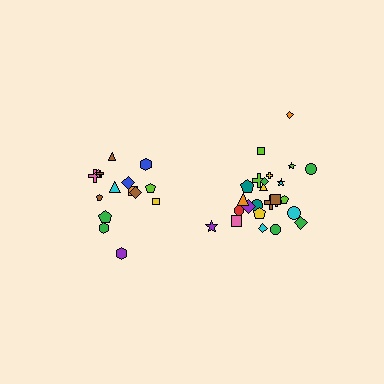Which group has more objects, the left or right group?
The right group.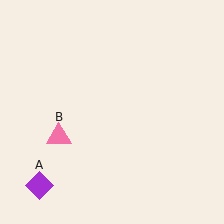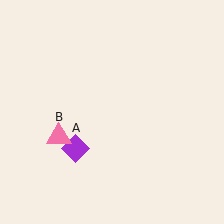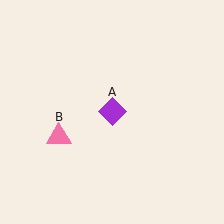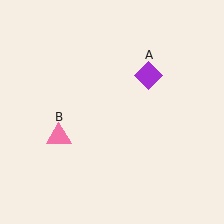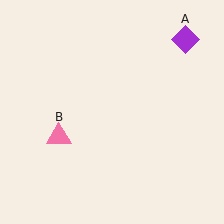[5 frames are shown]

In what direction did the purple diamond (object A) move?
The purple diamond (object A) moved up and to the right.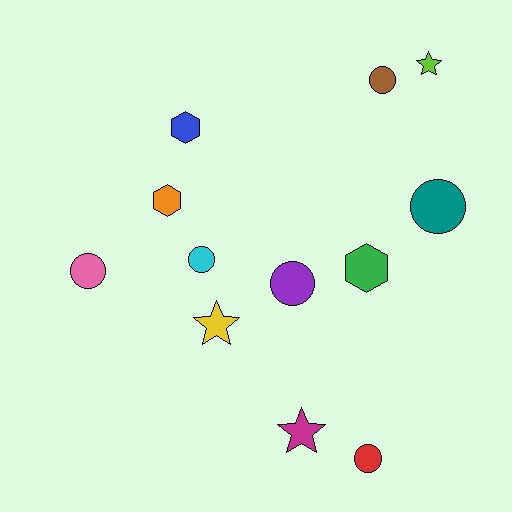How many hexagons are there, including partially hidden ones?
There are 3 hexagons.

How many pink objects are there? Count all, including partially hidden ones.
There is 1 pink object.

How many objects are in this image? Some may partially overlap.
There are 12 objects.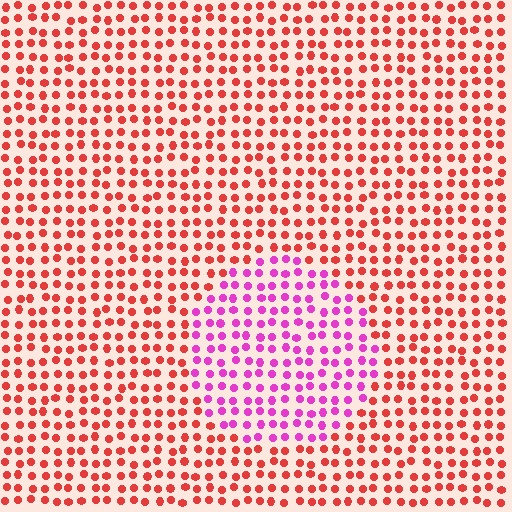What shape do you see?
I see a circle.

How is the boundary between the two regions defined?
The boundary is defined purely by a slight shift in hue (about 52 degrees). Spacing, size, and orientation are identical on both sides.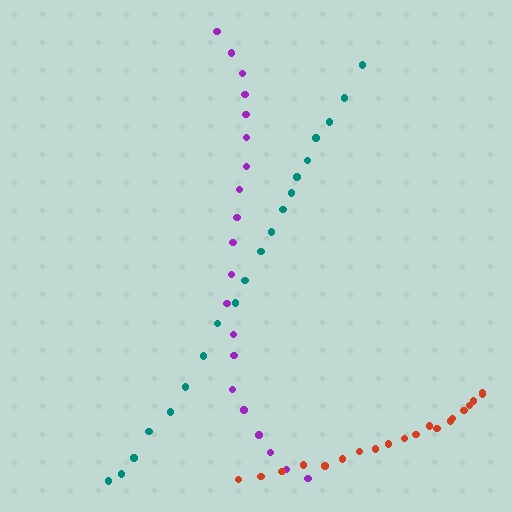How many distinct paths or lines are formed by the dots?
There are 3 distinct paths.